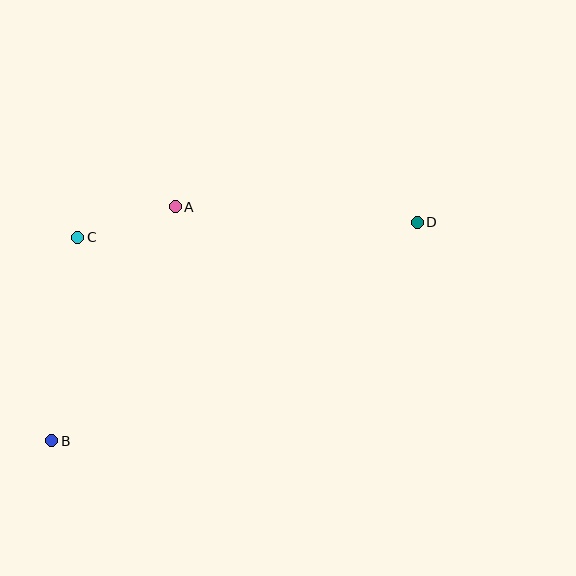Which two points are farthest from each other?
Points B and D are farthest from each other.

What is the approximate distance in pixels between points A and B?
The distance between A and B is approximately 265 pixels.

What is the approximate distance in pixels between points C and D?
The distance between C and D is approximately 340 pixels.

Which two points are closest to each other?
Points A and C are closest to each other.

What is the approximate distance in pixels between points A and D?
The distance between A and D is approximately 242 pixels.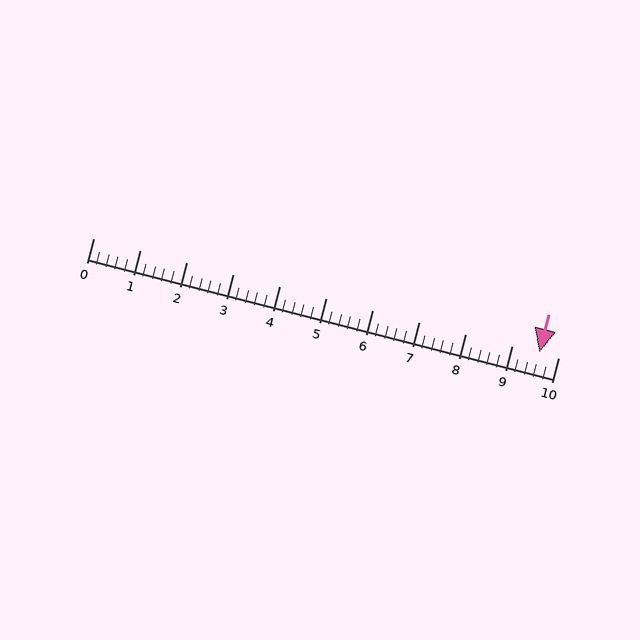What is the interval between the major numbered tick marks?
The major tick marks are spaced 1 units apart.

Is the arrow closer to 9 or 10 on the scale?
The arrow is closer to 10.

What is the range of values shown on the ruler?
The ruler shows values from 0 to 10.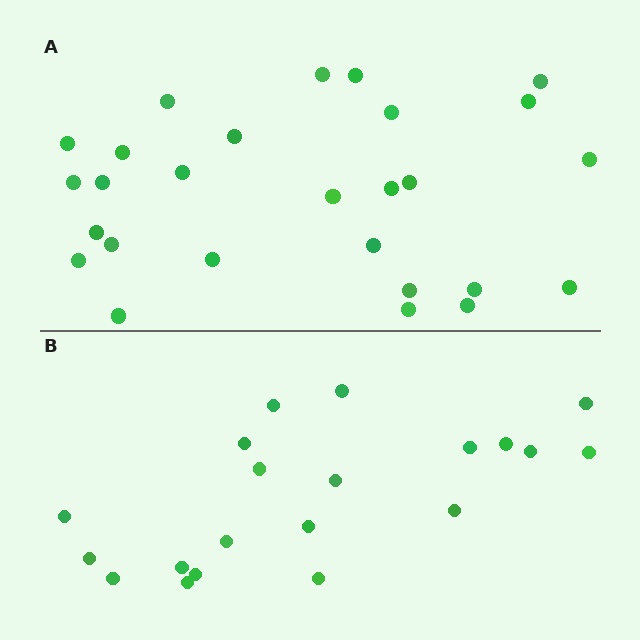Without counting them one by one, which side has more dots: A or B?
Region A (the top region) has more dots.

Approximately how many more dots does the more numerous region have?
Region A has roughly 8 or so more dots than region B.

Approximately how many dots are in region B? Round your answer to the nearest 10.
About 20 dots.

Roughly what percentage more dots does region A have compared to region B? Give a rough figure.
About 35% more.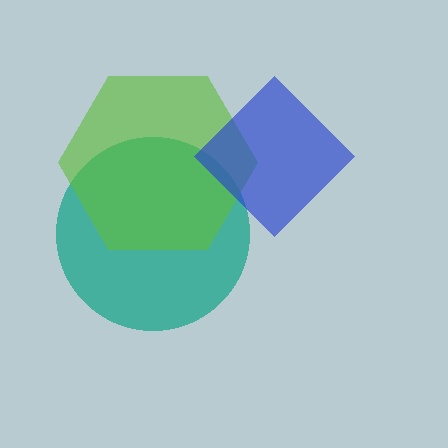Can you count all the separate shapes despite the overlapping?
Yes, there are 3 separate shapes.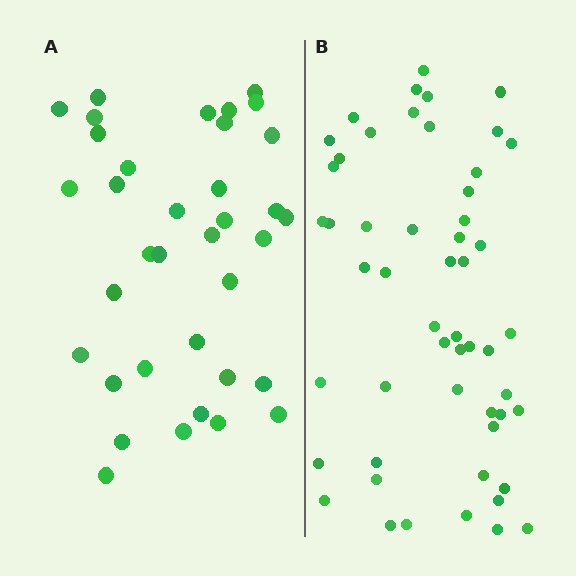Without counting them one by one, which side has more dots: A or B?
Region B (the right region) has more dots.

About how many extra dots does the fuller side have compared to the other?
Region B has approximately 15 more dots than region A.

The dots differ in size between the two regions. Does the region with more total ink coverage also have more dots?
No. Region A has more total ink coverage because its dots are larger, but region B actually contains more individual dots. Total area can be misleading — the number of items is what matters here.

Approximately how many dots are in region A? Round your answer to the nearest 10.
About 40 dots. (The exact count is 36, which rounds to 40.)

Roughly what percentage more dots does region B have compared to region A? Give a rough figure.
About 45% more.